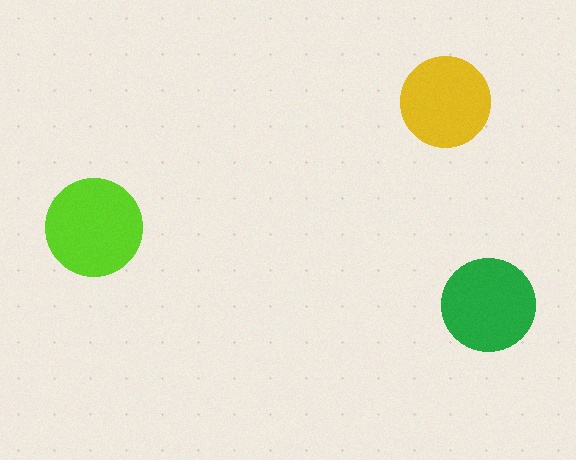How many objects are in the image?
There are 3 objects in the image.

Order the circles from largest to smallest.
the lime one, the green one, the yellow one.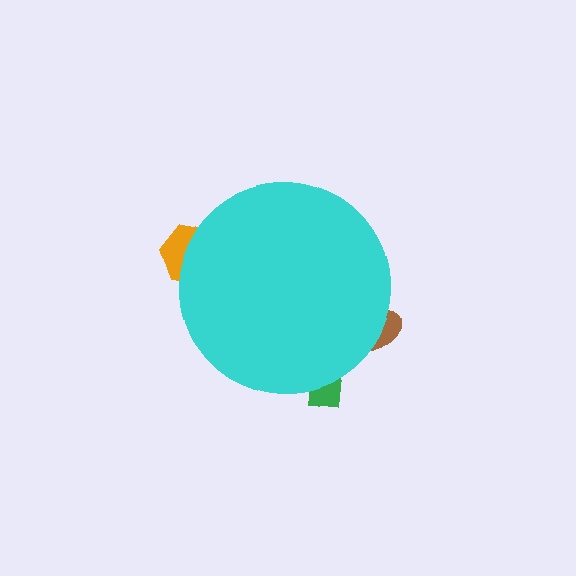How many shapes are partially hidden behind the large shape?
3 shapes are partially hidden.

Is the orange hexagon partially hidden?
Yes, the orange hexagon is partially hidden behind the cyan circle.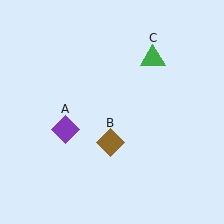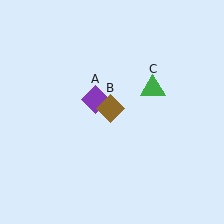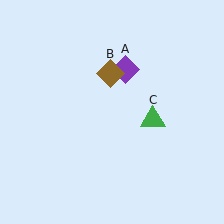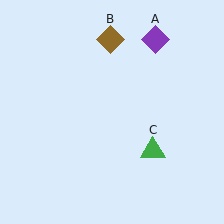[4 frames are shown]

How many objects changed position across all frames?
3 objects changed position: purple diamond (object A), brown diamond (object B), green triangle (object C).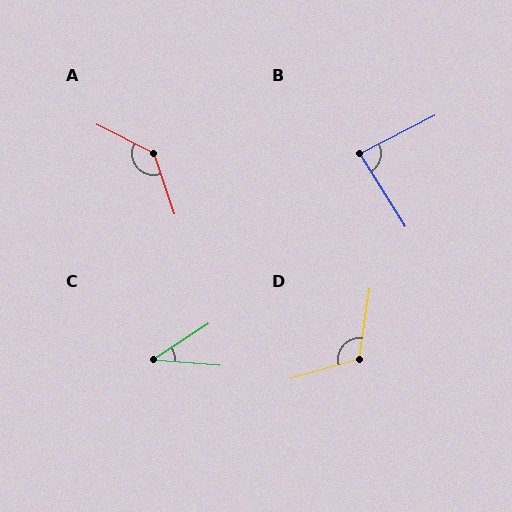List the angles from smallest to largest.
C (39°), B (85°), D (114°), A (136°).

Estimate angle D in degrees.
Approximately 114 degrees.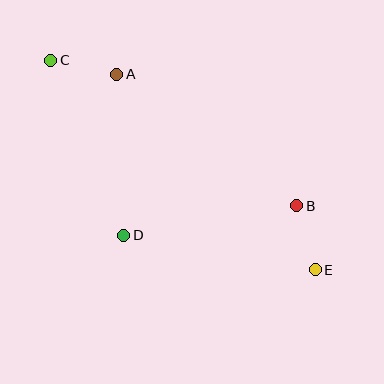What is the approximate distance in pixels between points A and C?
The distance between A and C is approximately 68 pixels.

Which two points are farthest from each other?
Points C and E are farthest from each other.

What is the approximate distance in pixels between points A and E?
The distance between A and E is approximately 278 pixels.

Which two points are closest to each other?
Points B and E are closest to each other.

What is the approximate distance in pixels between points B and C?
The distance between B and C is approximately 286 pixels.